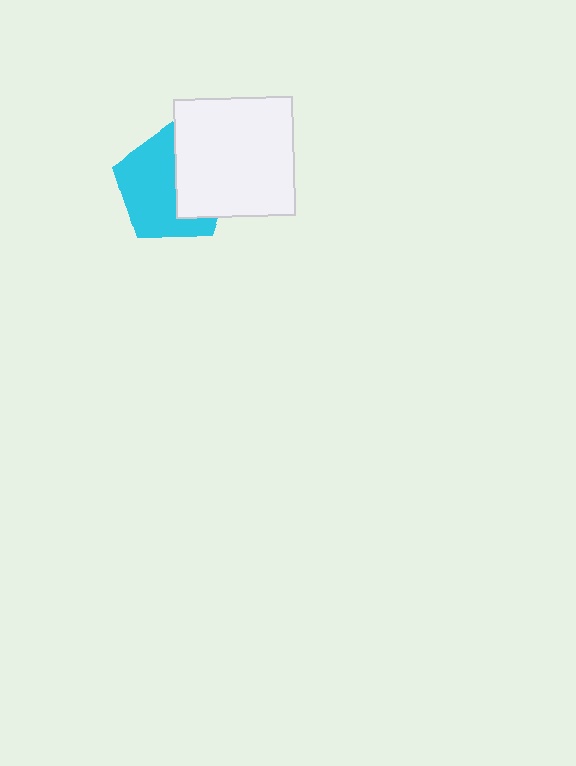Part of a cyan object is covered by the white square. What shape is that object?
It is a pentagon.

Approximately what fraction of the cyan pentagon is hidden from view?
Roughly 40% of the cyan pentagon is hidden behind the white square.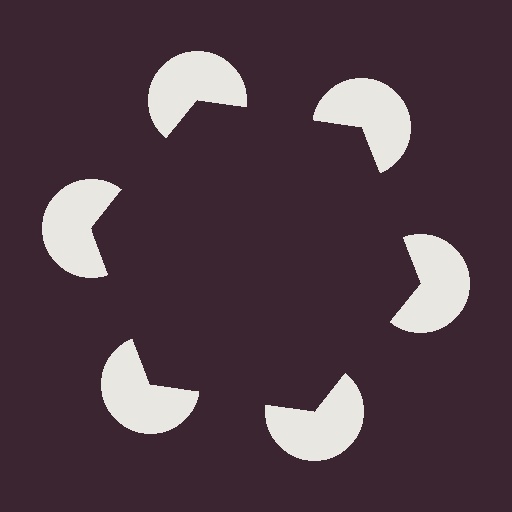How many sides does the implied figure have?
6 sides.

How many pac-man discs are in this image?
There are 6 — one at each vertex of the illusory hexagon.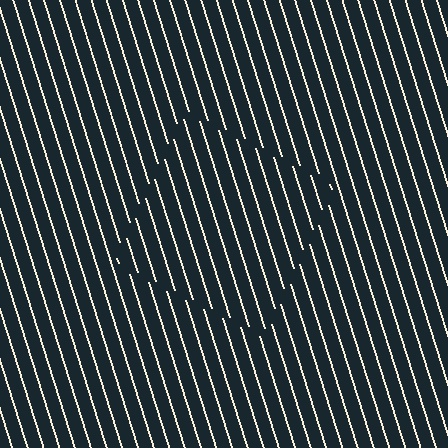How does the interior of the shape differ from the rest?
The interior of the shape contains the same grating, shifted by half a period — the contour is defined by the phase discontinuity where line-ends from the inner and outer gratings abut.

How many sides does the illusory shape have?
4 sides — the line-ends trace a square.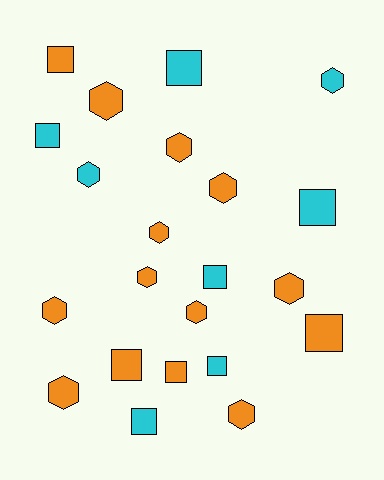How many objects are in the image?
There are 22 objects.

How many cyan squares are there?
There are 6 cyan squares.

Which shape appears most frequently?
Hexagon, with 12 objects.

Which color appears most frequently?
Orange, with 14 objects.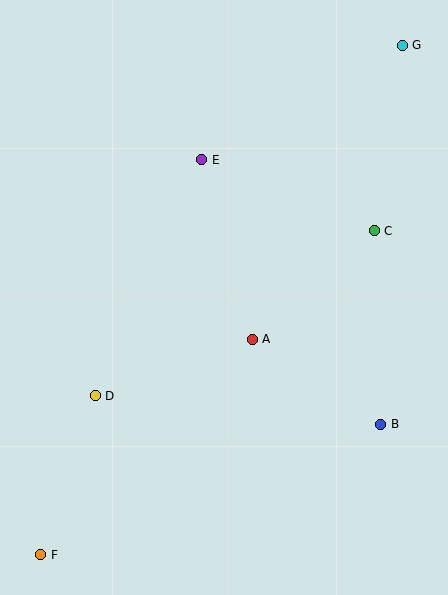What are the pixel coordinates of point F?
Point F is at (41, 555).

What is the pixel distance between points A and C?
The distance between A and C is 163 pixels.